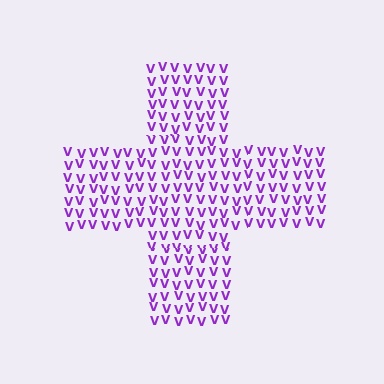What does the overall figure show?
The overall figure shows a cross.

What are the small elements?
The small elements are letter V's.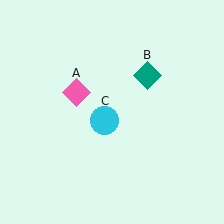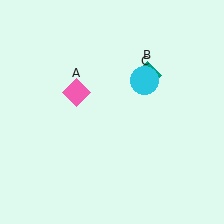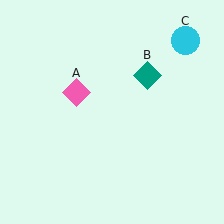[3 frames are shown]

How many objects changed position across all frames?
1 object changed position: cyan circle (object C).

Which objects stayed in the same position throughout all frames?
Pink diamond (object A) and teal diamond (object B) remained stationary.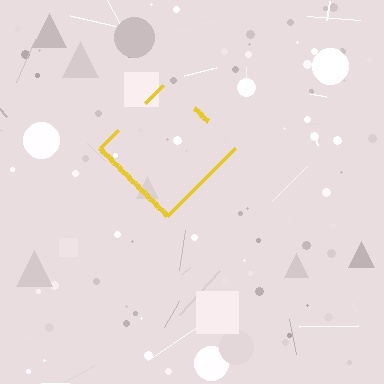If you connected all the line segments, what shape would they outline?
They would outline a diamond.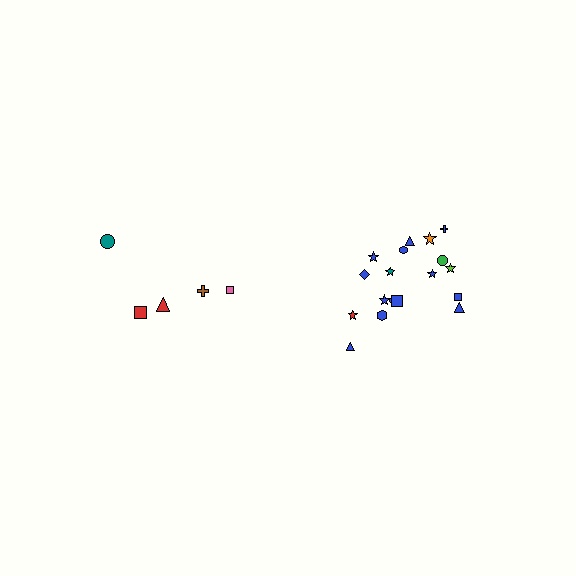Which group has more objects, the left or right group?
The right group.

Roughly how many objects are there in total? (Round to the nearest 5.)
Roughly 25 objects in total.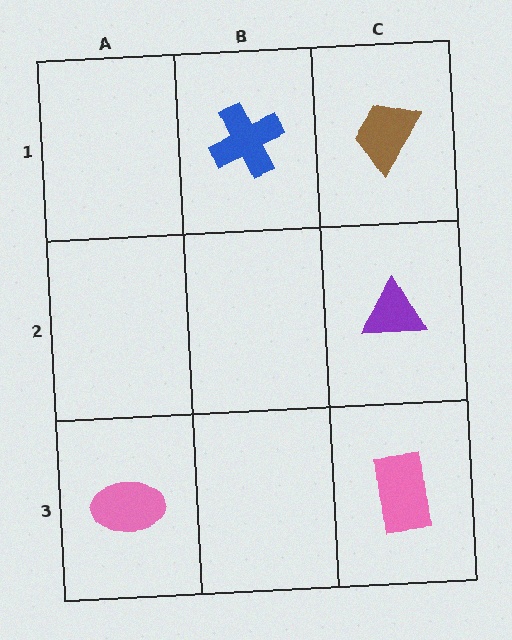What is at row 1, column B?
A blue cross.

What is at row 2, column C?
A purple triangle.